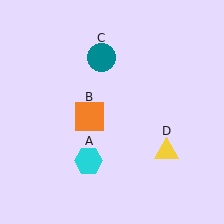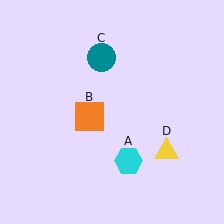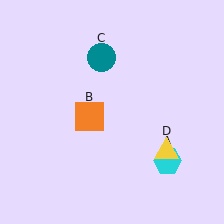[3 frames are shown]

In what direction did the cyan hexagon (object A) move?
The cyan hexagon (object A) moved right.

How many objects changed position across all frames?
1 object changed position: cyan hexagon (object A).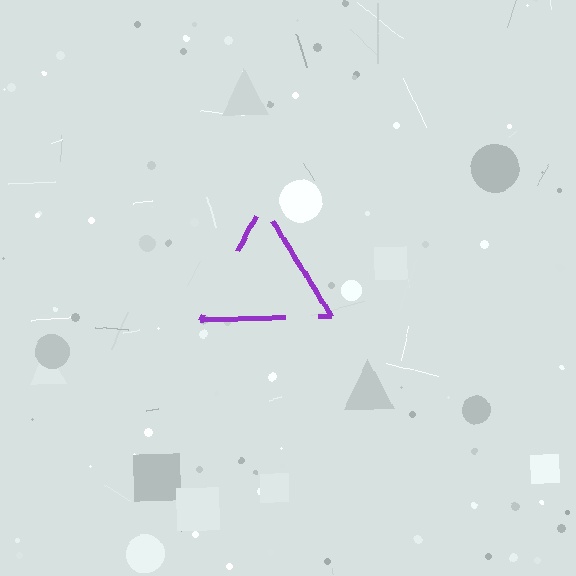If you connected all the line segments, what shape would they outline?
They would outline a triangle.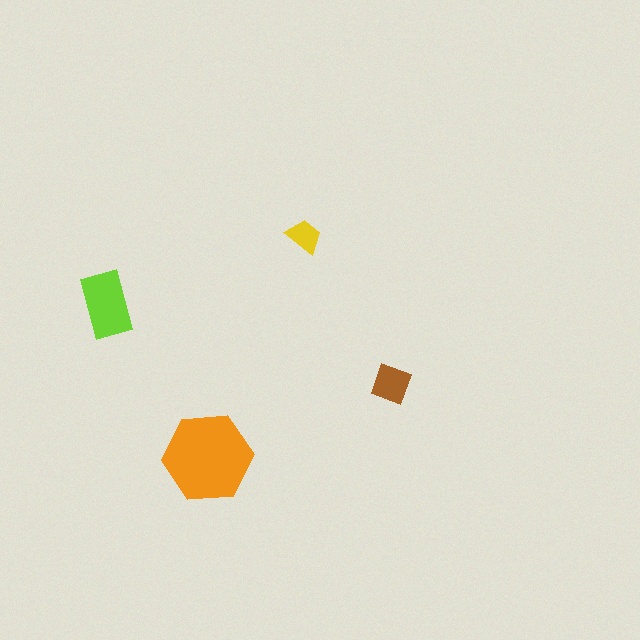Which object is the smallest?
The yellow trapezoid.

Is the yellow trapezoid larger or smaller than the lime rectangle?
Smaller.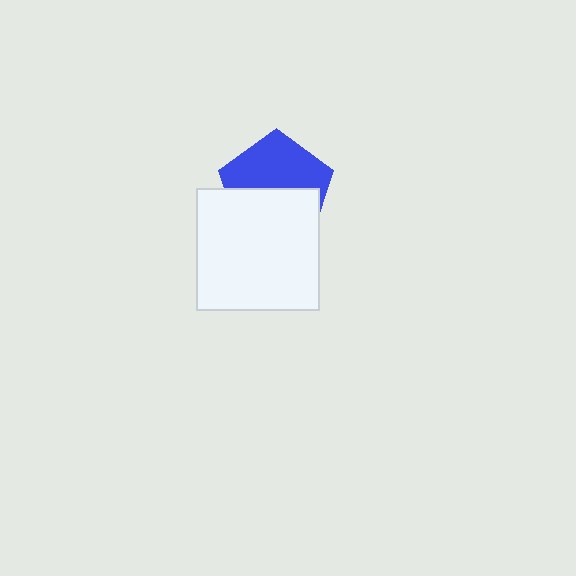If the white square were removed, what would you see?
You would see the complete blue pentagon.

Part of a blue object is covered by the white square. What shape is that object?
It is a pentagon.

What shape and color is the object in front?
The object in front is a white square.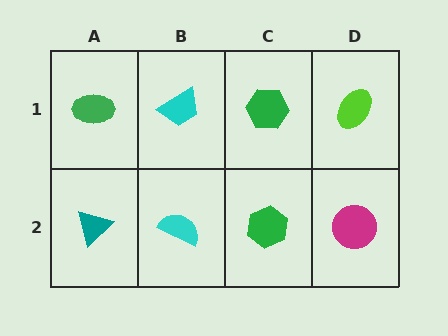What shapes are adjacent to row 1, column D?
A magenta circle (row 2, column D), a green hexagon (row 1, column C).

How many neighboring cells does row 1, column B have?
3.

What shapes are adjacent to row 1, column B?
A cyan semicircle (row 2, column B), a green ellipse (row 1, column A), a green hexagon (row 1, column C).